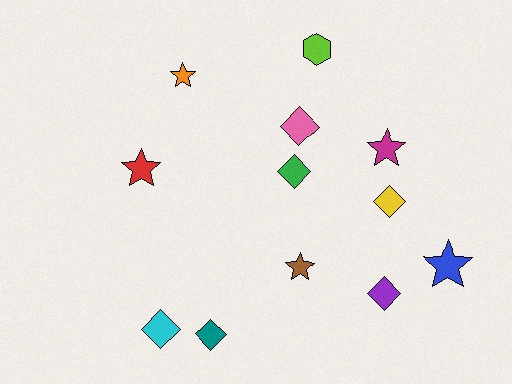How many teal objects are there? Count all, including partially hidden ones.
There is 1 teal object.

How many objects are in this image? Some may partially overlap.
There are 12 objects.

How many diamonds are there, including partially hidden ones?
There are 6 diamonds.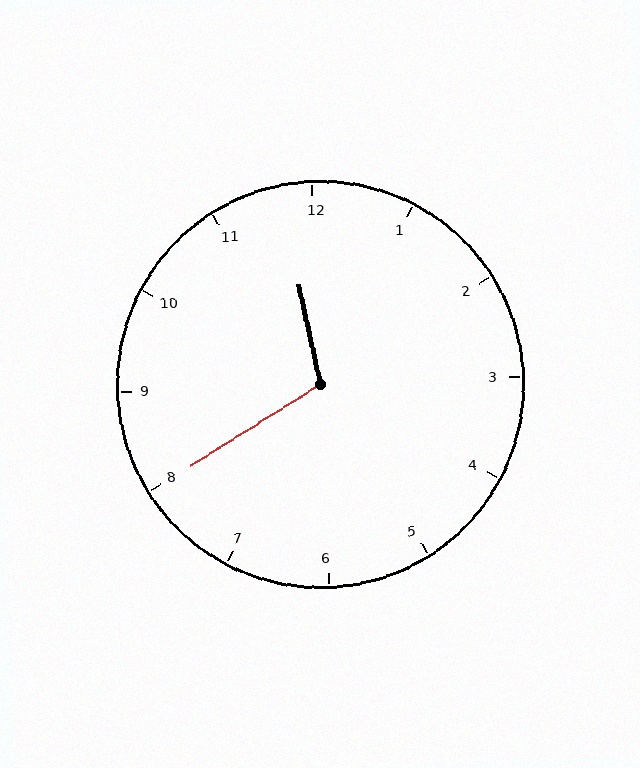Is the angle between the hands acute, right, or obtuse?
It is obtuse.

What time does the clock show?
11:40.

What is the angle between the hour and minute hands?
Approximately 110 degrees.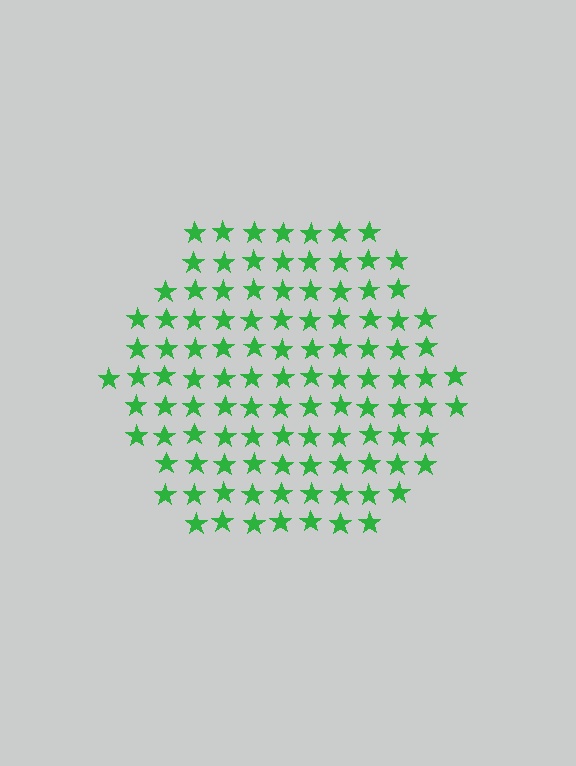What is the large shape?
The large shape is a hexagon.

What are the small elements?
The small elements are stars.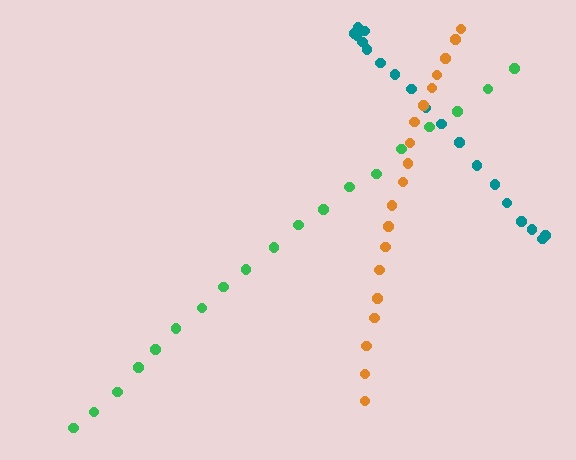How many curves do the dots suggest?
There are 3 distinct paths.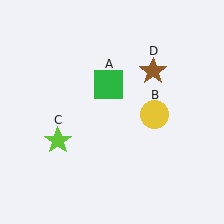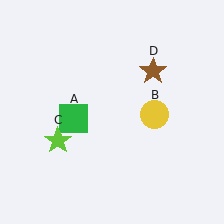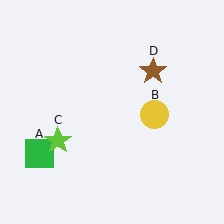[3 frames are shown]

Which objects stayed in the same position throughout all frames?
Yellow circle (object B) and lime star (object C) and brown star (object D) remained stationary.